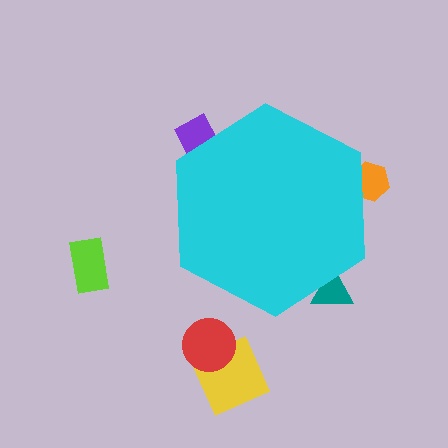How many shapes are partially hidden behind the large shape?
3 shapes are partially hidden.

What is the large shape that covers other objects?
A cyan hexagon.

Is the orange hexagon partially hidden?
Yes, the orange hexagon is partially hidden behind the cyan hexagon.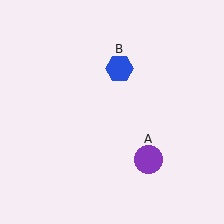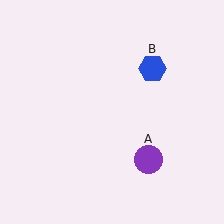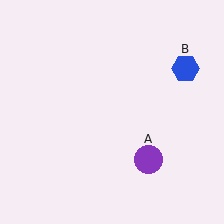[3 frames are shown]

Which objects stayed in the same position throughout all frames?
Purple circle (object A) remained stationary.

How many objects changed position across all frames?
1 object changed position: blue hexagon (object B).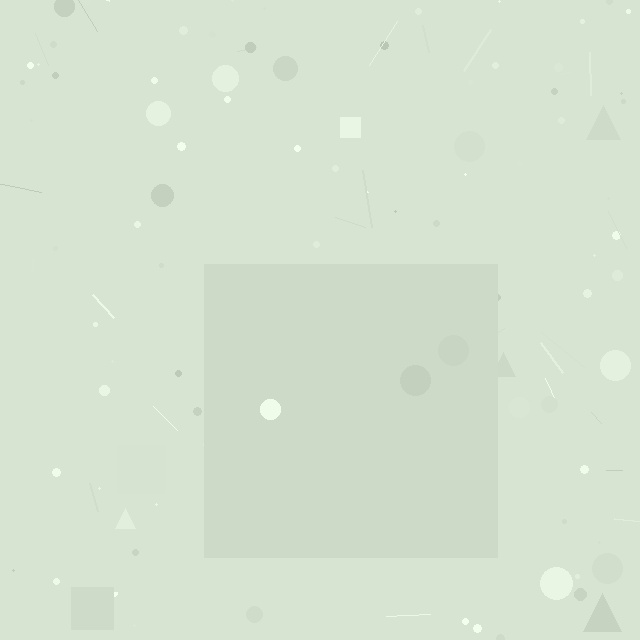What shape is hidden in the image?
A square is hidden in the image.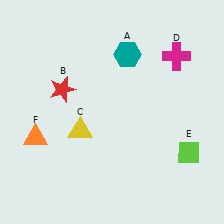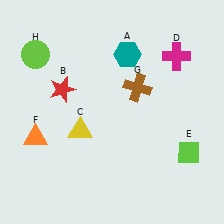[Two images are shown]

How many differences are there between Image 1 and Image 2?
There are 2 differences between the two images.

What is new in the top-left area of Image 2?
A lime circle (H) was added in the top-left area of Image 2.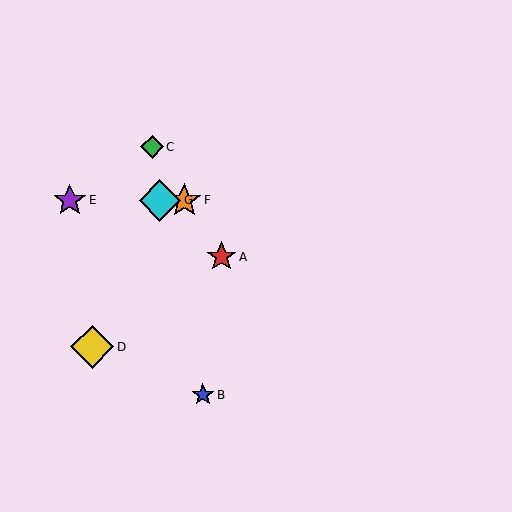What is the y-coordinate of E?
Object E is at y≈200.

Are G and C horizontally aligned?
No, G is at y≈200 and C is at y≈147.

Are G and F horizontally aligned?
Yes, both are at y≈200.